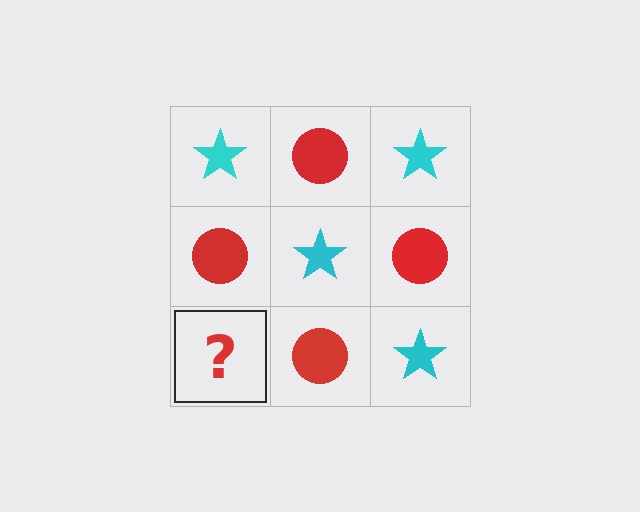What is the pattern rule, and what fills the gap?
The rule is that it alternates cyan star and red circle in a checkerboard pattern. The gap should be filled with a cyan star.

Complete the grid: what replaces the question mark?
The question mark should be replaced with a cyan star.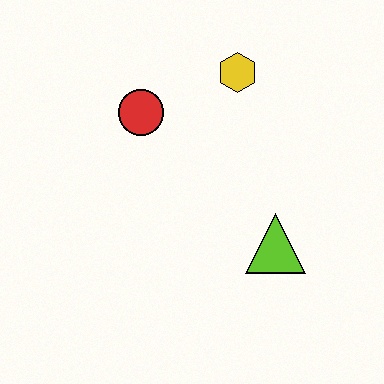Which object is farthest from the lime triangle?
The red circle is farthest from the lime triangle.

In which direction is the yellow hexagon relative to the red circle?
The yellow hexagon is to the right of the red circle.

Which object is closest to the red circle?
The yellow hexagon is closest to the red circle.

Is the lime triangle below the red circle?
Yes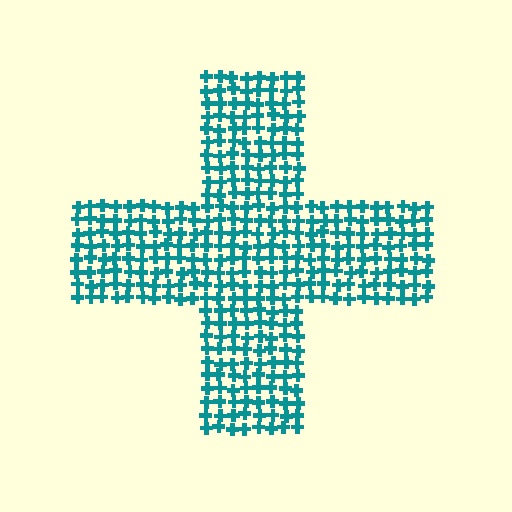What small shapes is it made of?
It is made of small crosses.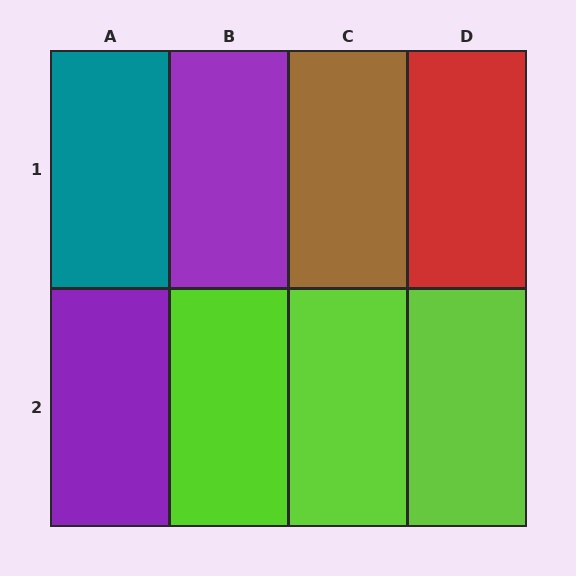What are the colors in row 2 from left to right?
Purple, lime, lime, lime.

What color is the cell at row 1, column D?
Red.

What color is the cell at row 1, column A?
Teal.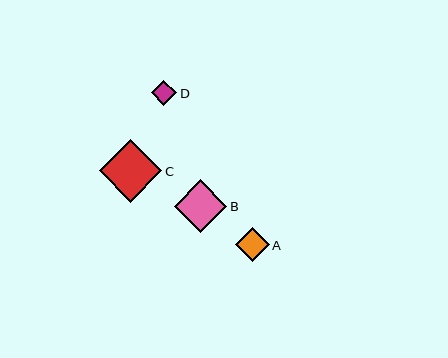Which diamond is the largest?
Diamond C is the largest with a size of approximately 63 pixels.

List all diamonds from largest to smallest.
From largest to smallest: C, B, A, D.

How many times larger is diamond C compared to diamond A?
Diamond C is approximately 1.8 times the size of diamond A.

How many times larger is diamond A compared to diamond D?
Diamond A is approximately 1.3 times the size of diamond D.